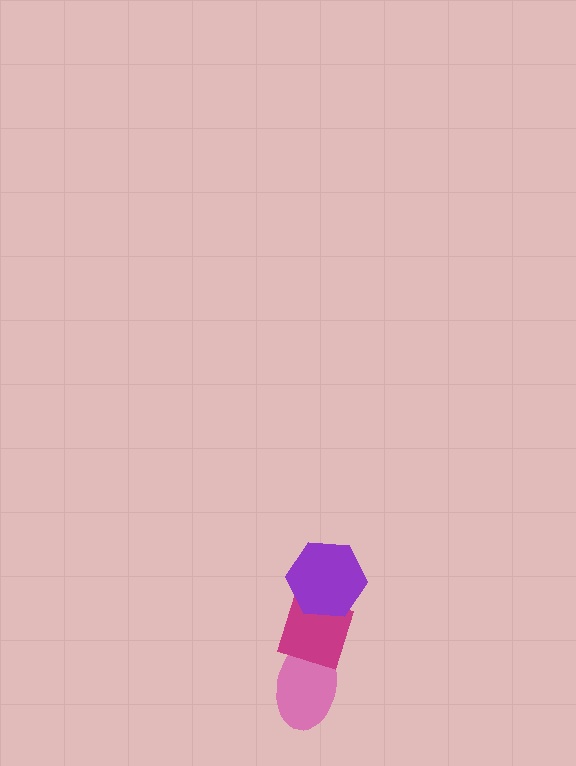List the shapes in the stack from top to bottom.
From top to bottom: the purple hexagon, the magenta diamond, the pink ellipse.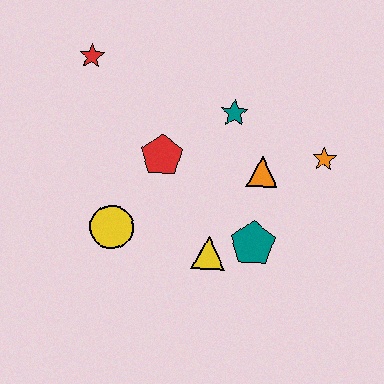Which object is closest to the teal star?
The orange triangle is closest to the teal star.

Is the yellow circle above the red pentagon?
No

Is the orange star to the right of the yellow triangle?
Yes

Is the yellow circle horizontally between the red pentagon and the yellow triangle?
No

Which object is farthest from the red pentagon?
The orange star is farthest from the red pentagon.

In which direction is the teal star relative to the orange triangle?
The teal star is above the orange triangle.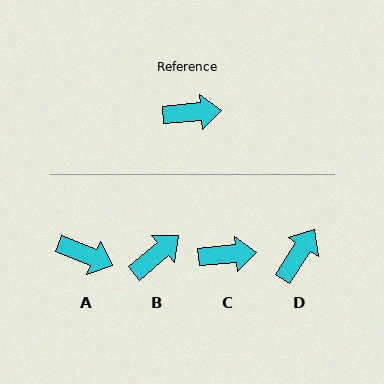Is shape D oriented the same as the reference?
No, it is off by about 52 degrees.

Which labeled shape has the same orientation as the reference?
C.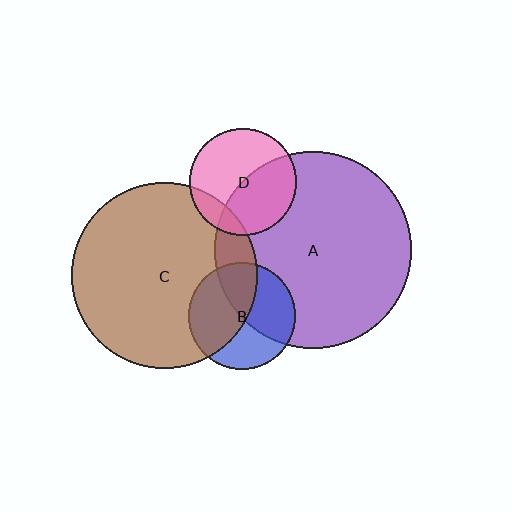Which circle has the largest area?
Circle A (purple).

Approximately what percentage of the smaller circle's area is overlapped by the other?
Approximately 15%.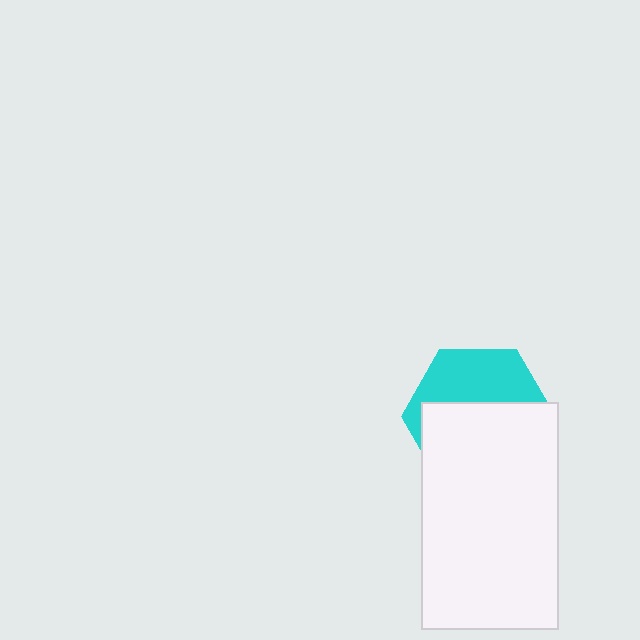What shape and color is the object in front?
The object in front is a white rectangle.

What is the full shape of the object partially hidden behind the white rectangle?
The partially hidden object is a cyan hexagon.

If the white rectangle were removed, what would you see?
You would see the complete cyan hexagon.